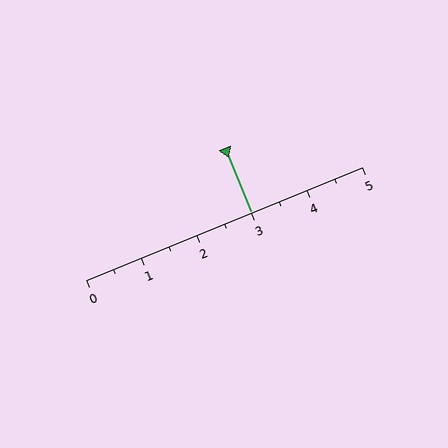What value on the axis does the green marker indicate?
The marker indicates approximately 3.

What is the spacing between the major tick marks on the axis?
The major ticks are spaced 1 apart.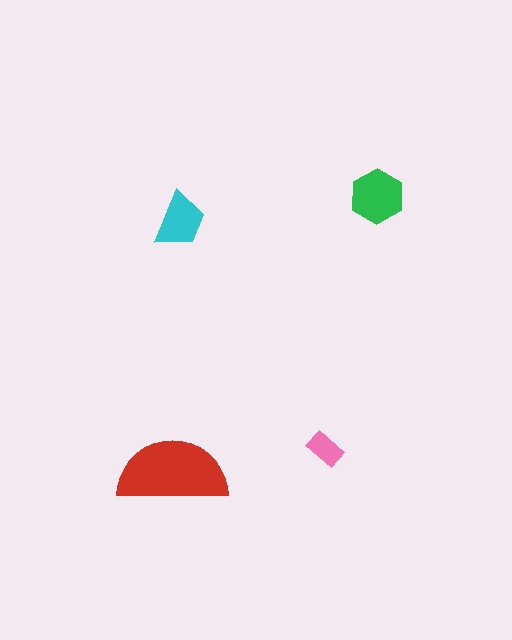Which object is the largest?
The red semicircle.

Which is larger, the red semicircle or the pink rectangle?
The red semicircle.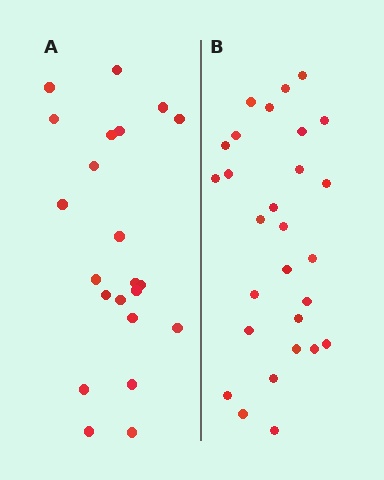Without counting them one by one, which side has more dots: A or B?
Region B (the right region) has more dots.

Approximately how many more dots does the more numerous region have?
Region B has about 6 more dots than region A.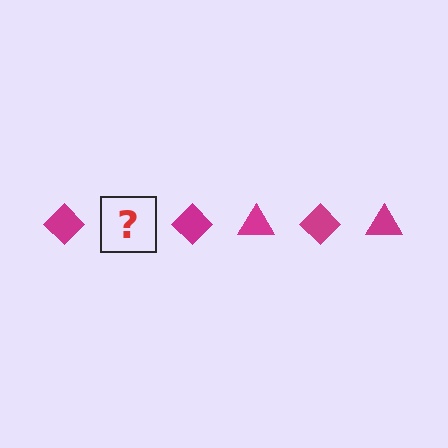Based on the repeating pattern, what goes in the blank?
The blank should be a magenta triangle.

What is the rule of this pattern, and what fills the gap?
The rule is that the pattern cycles through diamond, triangle shapes in magenta. The gap should be filled with a magenta triangle.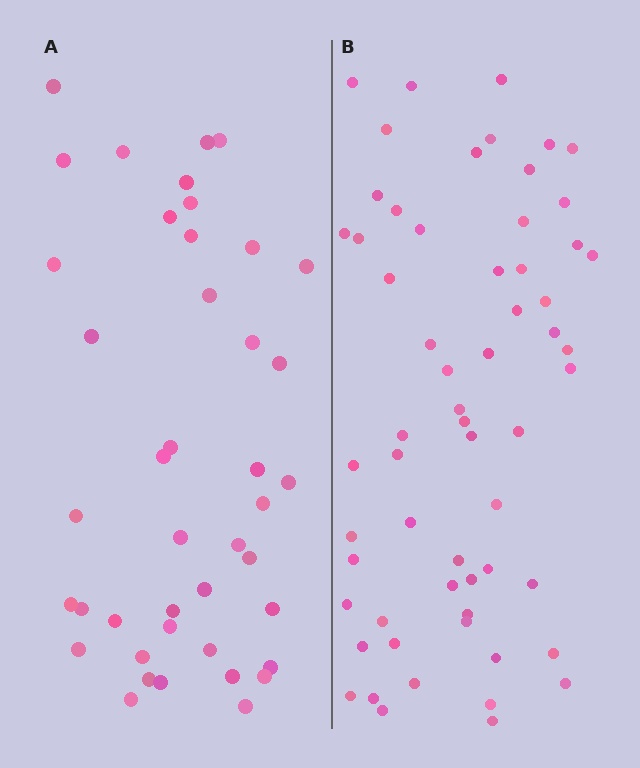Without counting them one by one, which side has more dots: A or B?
Region B (the right region) has more dots.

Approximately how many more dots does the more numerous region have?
Region B has approximately 20 more dots than region A.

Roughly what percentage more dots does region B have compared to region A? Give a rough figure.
About 45% more.